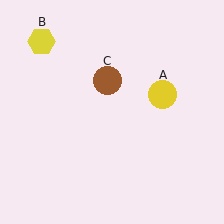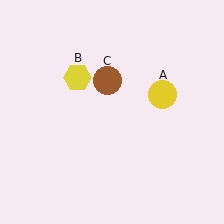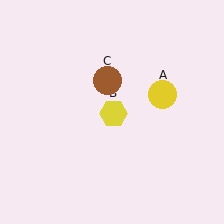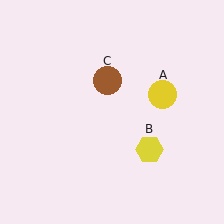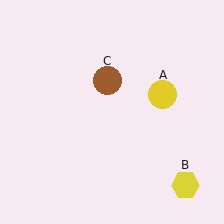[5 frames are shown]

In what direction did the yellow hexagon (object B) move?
The yellow hexagon (object B) moved down and to the right.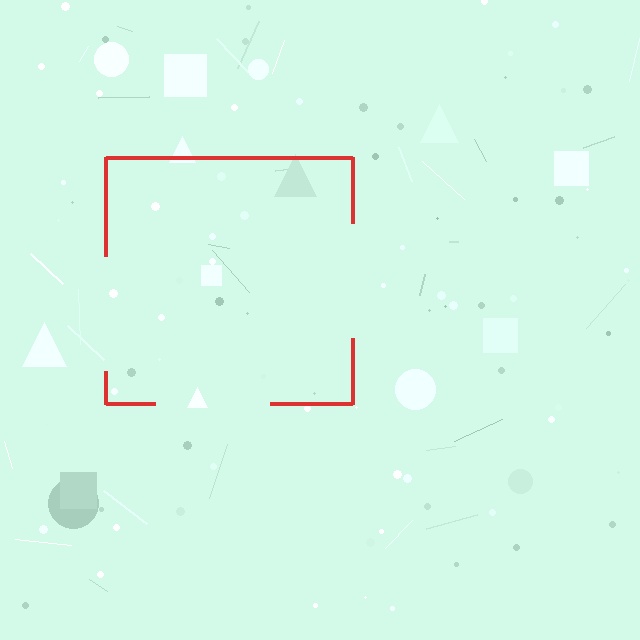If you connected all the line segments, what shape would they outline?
They would outline a square.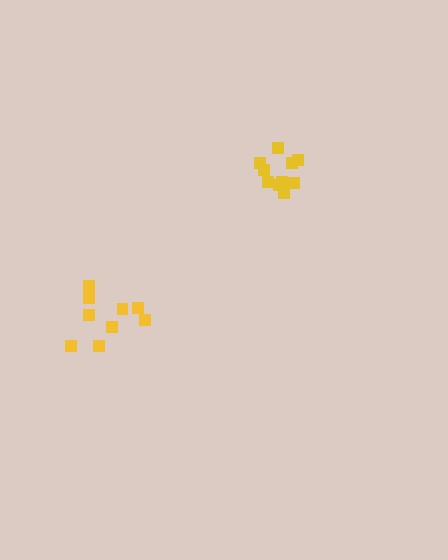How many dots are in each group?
Group 1: 9 dots, Group 2: 10 dots (19 total).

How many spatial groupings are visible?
There are 2 spatial groupings.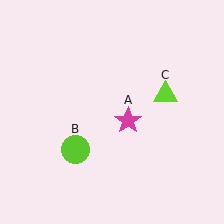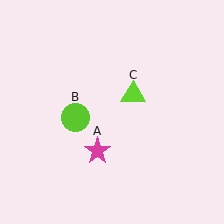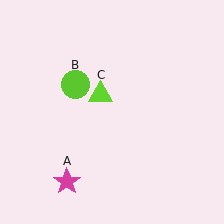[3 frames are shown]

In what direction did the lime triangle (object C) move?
The lime triangle (object C) moved left.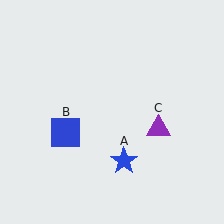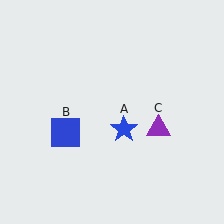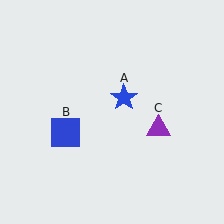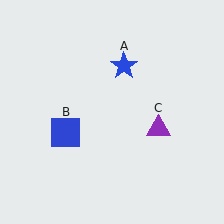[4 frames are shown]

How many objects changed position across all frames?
1 object changed position: blue star (object A).